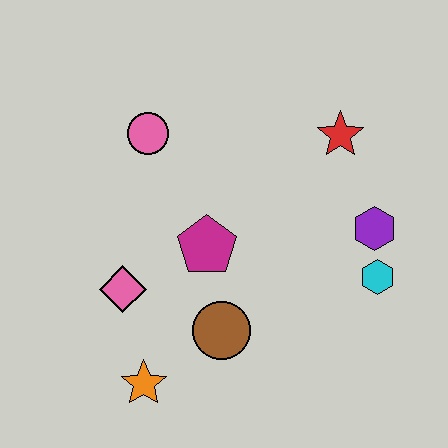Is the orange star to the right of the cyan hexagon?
No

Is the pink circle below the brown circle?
No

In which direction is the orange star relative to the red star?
The orange star is below the red star.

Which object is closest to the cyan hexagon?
The purple hexagon is closest to the cyan hexagon.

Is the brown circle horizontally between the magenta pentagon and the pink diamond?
No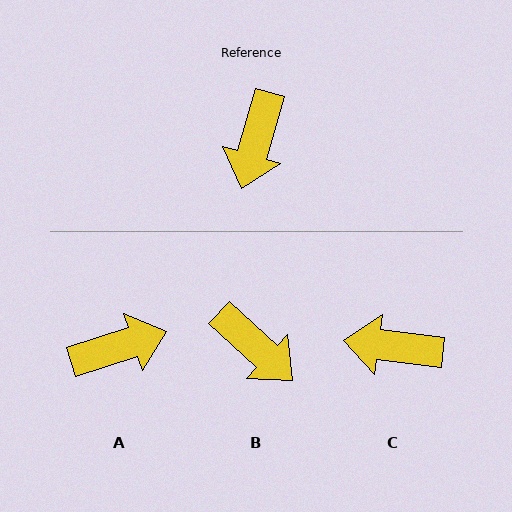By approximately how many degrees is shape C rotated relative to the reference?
Approximately 81 degrees clockwise.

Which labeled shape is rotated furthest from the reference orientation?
A, about 124 degrees away.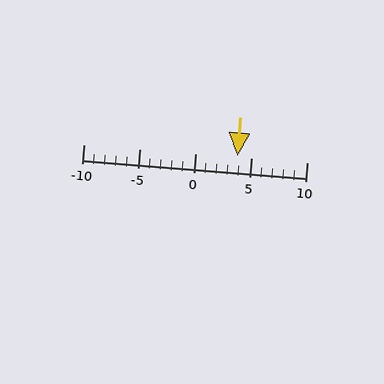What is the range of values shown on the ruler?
The ruler shows values from -10 to 10.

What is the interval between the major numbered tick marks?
The major tick marks are spaced 5 units apart.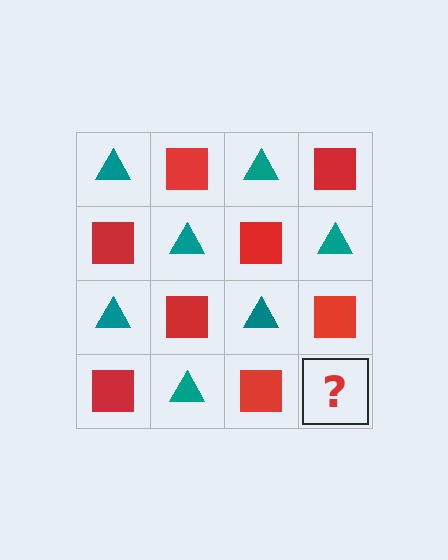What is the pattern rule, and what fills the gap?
The rule is that it alternates teal triangle and red square in a checkerboard pattern. The gap should be filled with a teal triangle.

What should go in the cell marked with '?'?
The missing cell should contain a teal triangle.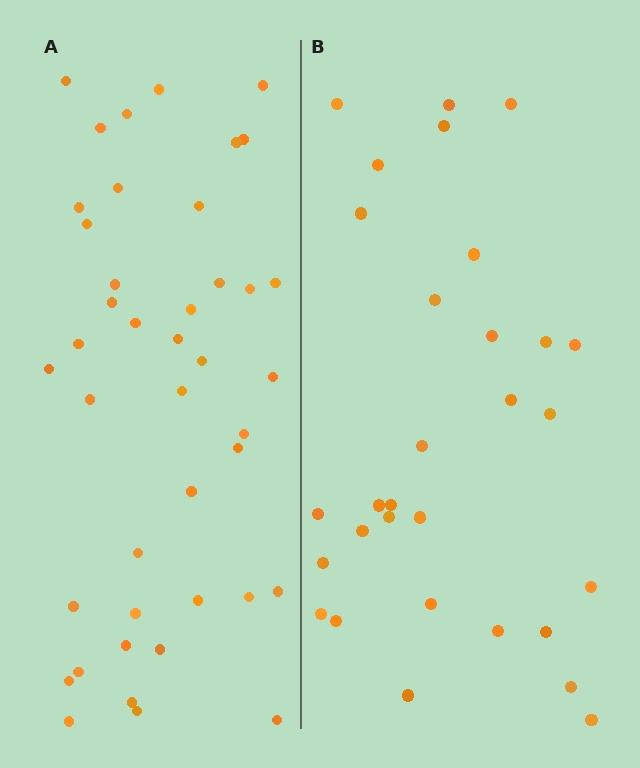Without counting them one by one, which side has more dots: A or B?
Region A (the left region) has more dots.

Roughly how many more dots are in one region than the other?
Region A has roughly 12 or so more dots than region B.